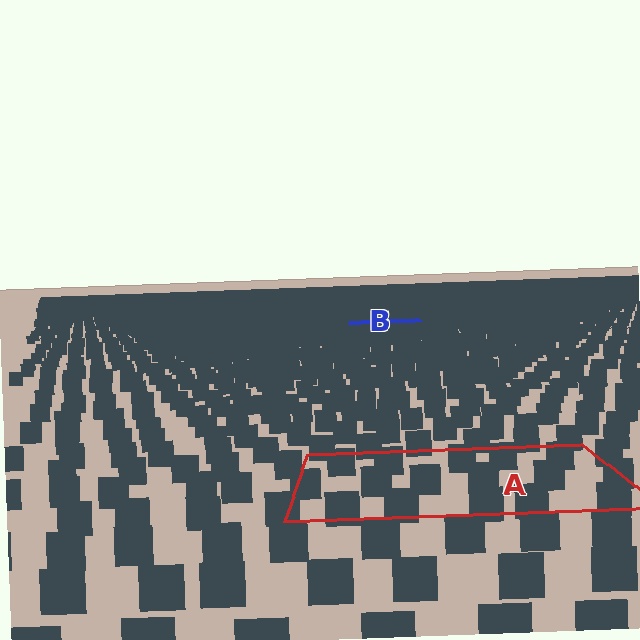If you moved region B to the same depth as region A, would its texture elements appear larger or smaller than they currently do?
They would appear larger. At a closer depth, the same texture elements are projected at a bigger on-screen size.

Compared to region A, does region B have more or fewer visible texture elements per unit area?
Region B has more texture elements per unit area — they are packed more densely because it is farther away.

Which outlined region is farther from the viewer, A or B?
Region B is farther from the viewer — the texture elements inside it appear smaller and more densely packed.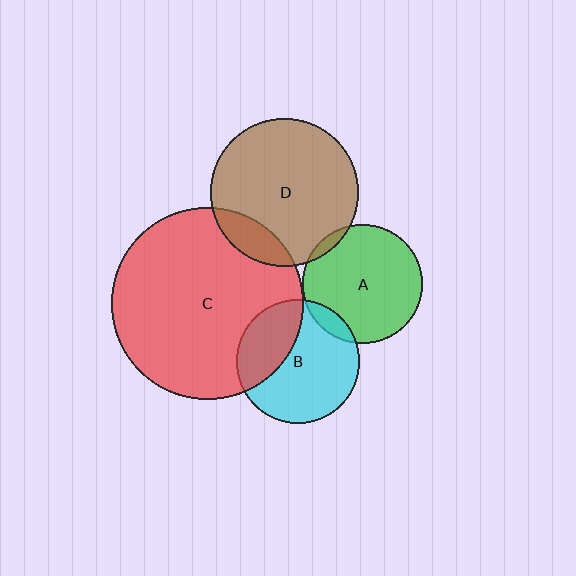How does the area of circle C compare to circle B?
Approximately 2.4 times.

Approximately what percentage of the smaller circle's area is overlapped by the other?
Approximately 5%.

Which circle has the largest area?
Circle C (red).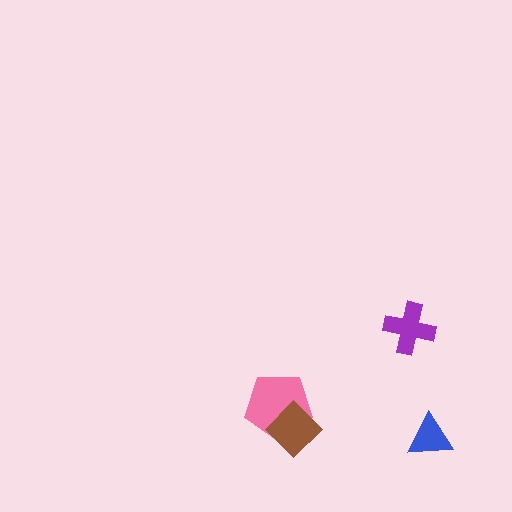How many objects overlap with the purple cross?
0 objects overlap with the purple cross.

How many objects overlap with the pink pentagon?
1 object overlaps with the pink pentagon.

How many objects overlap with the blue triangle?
0 objects overlap with the blue triangle.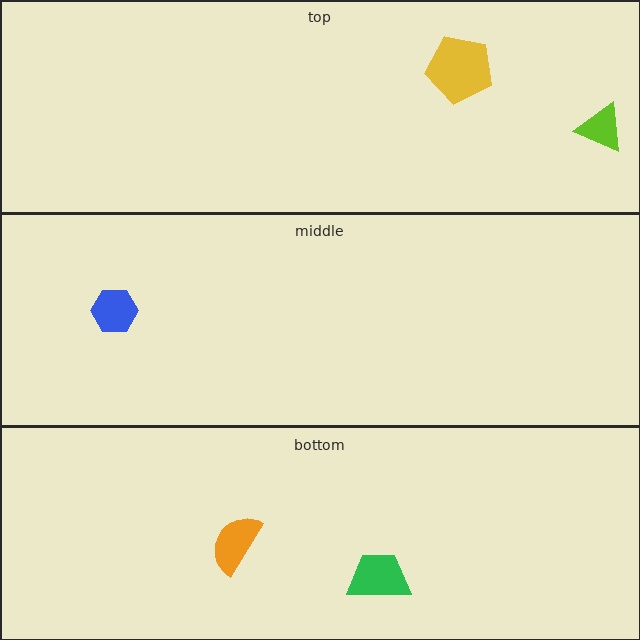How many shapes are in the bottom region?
2.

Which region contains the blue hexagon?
The middle region.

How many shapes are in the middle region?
1.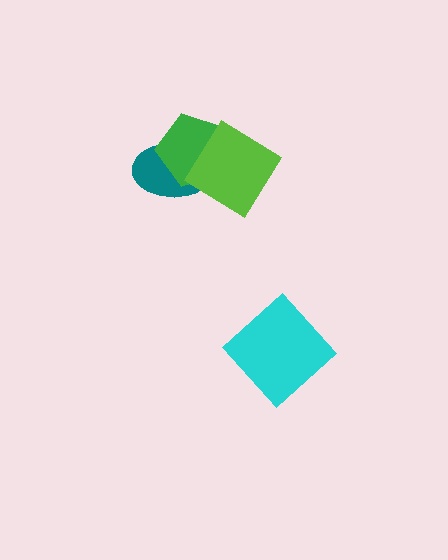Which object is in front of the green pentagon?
The lime diamond is in front of the green pentagon.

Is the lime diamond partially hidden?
No, no other shape covers it.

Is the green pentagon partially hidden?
Yes, it is partially covered by another shape.